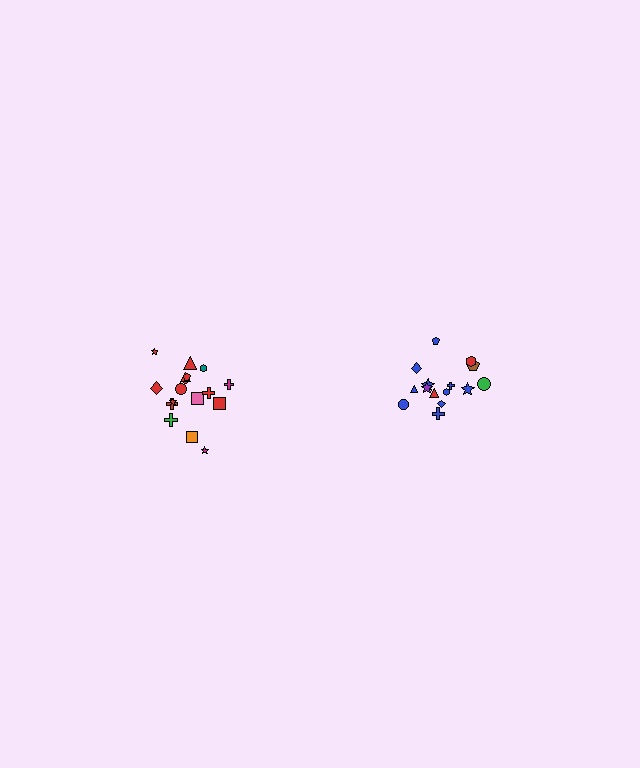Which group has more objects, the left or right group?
The left group.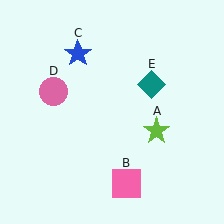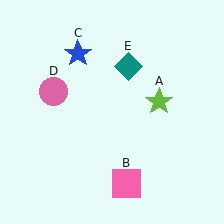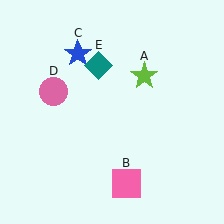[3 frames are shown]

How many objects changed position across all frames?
2 objects changed position: lime star (object A), teal diamond (object E).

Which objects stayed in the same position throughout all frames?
Pink square (object B) and blue star (object C) and pink circle (object D) remained stationary.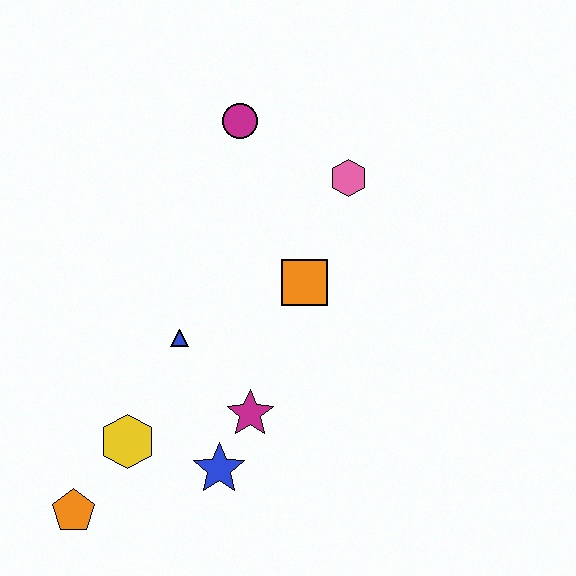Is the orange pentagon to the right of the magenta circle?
No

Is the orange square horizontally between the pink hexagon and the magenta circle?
Yes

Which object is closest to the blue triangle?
The magenta star is closest to the blue triangle.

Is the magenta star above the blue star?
Yes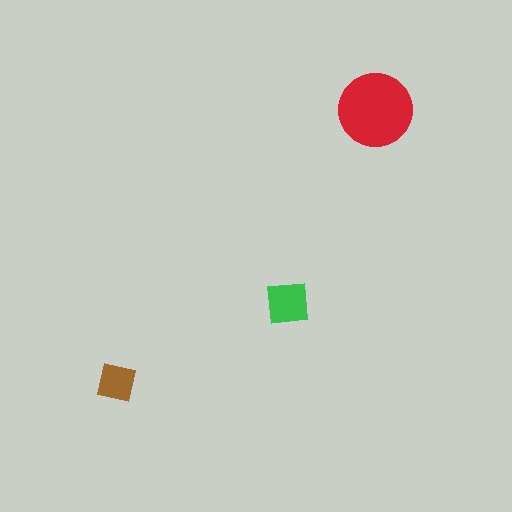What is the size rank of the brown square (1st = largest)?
3rd.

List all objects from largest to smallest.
The red circle, the green square, the brown square.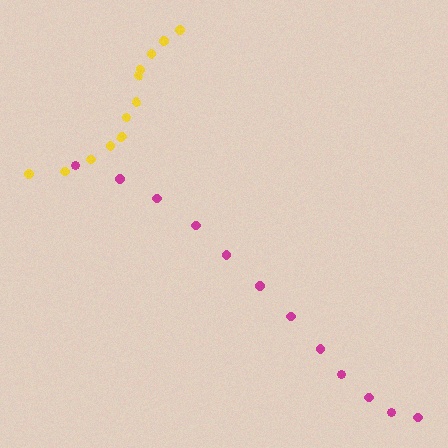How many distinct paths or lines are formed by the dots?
There are 2 distinct paths.